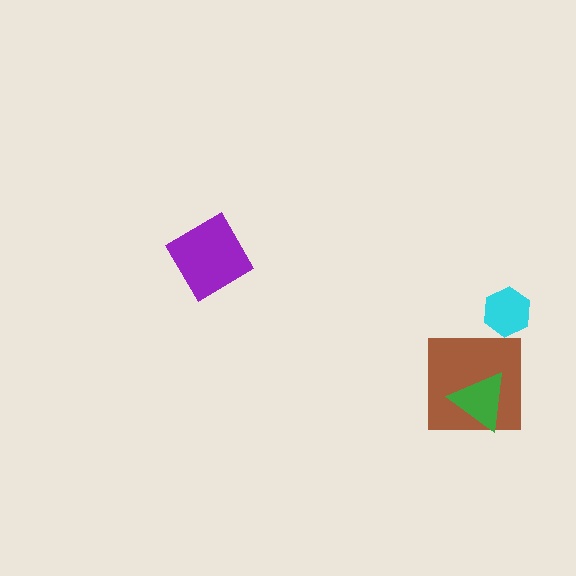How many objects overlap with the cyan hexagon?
0 objects overlap with the cyan hexagon.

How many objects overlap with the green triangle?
1 object overlaps with the green triangle.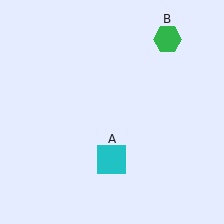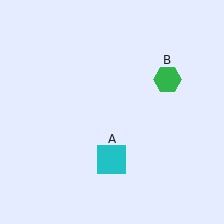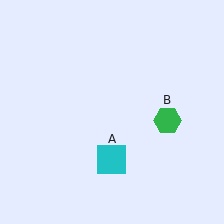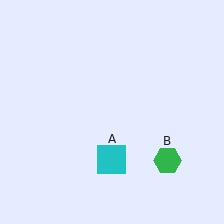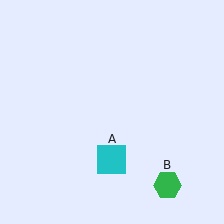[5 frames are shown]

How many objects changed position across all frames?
1 object changed position: green hexagon (object B).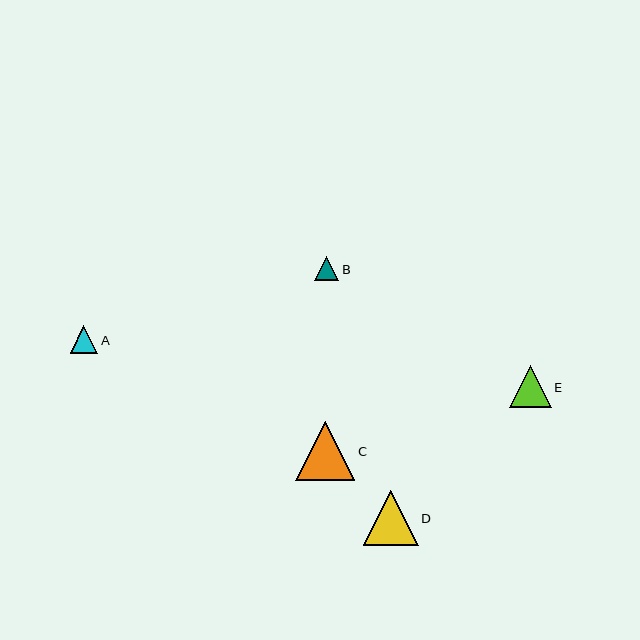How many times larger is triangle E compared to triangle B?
Triangle E is approximately 1.7 times the size of triangle B.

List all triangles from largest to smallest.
From largest to smallest: C, D, E, A, B.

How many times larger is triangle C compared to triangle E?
Triangle C is approximately 1.4 times the size of triangle E.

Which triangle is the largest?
Triangle C is the largest with a size of approximately 59 pixels.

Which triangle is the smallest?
Triangle B is the smallest with a size of approximately 24 pixels.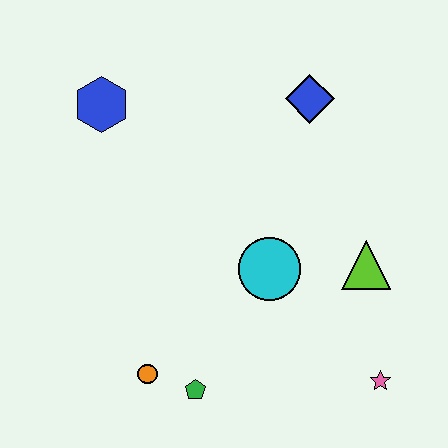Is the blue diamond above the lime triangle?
Yes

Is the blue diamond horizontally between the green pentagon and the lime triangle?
Yes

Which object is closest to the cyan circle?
The lime triangle is closest to the cyan circle.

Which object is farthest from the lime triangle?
The blue hexagon is farthest from the lime triangle.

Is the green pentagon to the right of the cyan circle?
No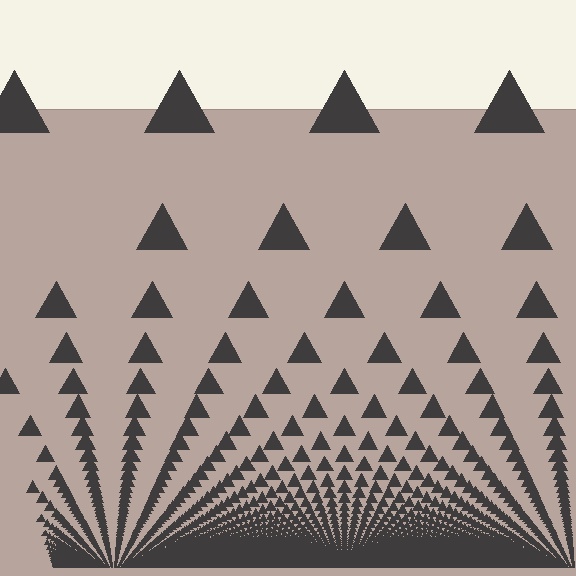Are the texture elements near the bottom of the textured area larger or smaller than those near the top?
Smaller. The gradient is inverted — elements near the bottom are smaller and denser.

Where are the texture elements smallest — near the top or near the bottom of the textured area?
Near the bottom.